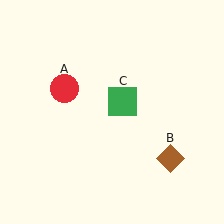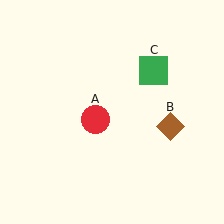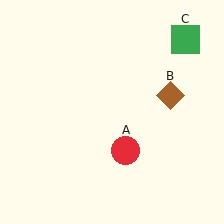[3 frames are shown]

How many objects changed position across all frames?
3 objects changed position: red circle (object A), brown diamond (object B), green square (object C).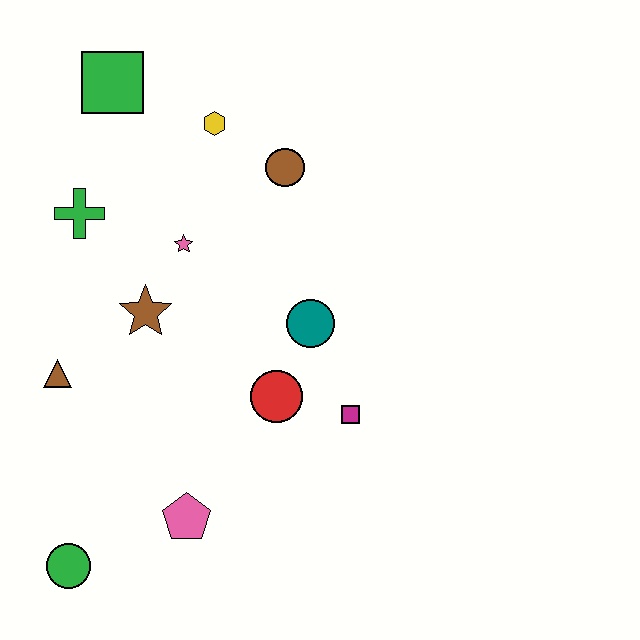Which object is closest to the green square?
The yellow hexagon is closest to the green square.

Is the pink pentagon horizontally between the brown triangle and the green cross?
No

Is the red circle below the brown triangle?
Yes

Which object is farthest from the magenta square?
The green square is farthest from the magenta square.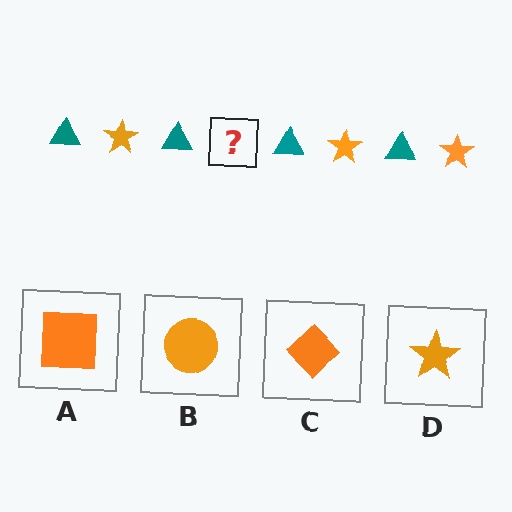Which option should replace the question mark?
Option D.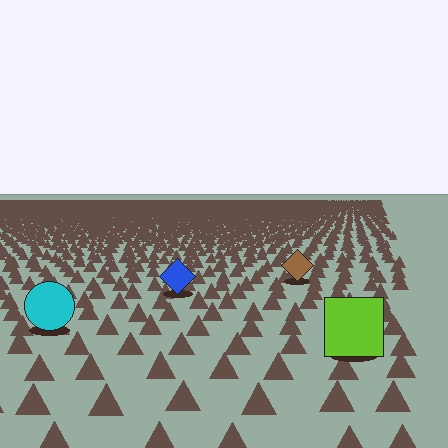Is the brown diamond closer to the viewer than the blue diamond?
No. The blue diamond is closer — you can tell from the texture gradient: the ground texture is coarser near it.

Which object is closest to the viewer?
The lime square is closest. The texture marks near it are larger and more spread out.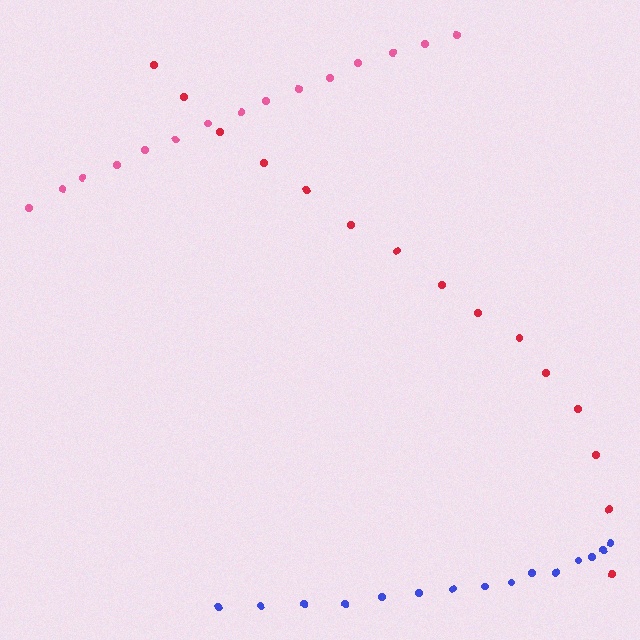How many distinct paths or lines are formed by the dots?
There are 3 distinct paths.